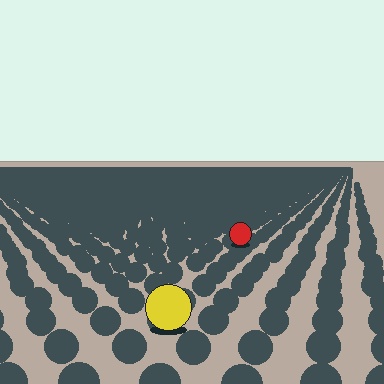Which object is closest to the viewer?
The yellow circle is closest. The texture marks near it are larger and more spread out.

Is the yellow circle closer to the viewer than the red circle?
Yes. The yellow circle is closer — you can tell from the texture gradient: the ground texture is coarser near it.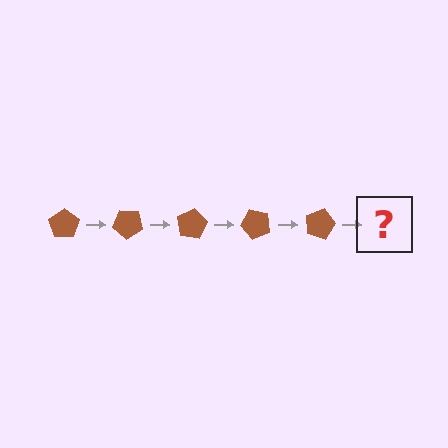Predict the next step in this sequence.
The next step is a brown pentagon rotated 200 degrees.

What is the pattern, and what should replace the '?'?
The pattern is that the pentagon rotates 40 degrees each step. The '?' should be a brown pentagon rotated 200 degrees.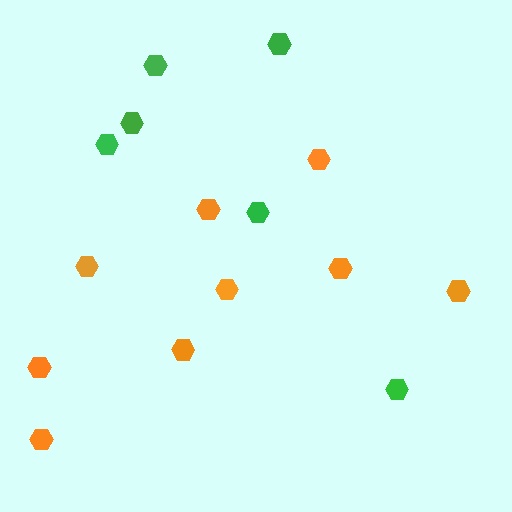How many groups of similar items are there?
There are 2 groups: one group of green hexagons (6) and one group of orange hexagons (9).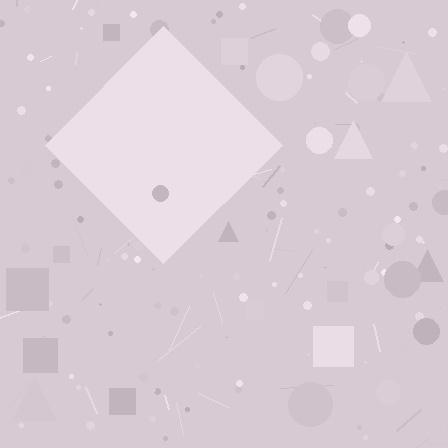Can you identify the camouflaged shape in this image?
The camouflaged shape is a diamond.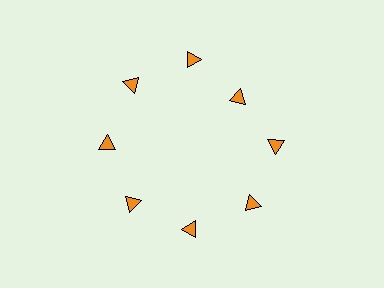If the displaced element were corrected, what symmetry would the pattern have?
It would have 8-fold rotational symmetry — the pattern would map onto itself every 45 degrees.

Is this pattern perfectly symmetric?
No. The 8 orange triangles are arranged in a ring, but one element near the 2 o'clock position is pulled inward toward the center, breaking the 8-fold rotational symmetry.